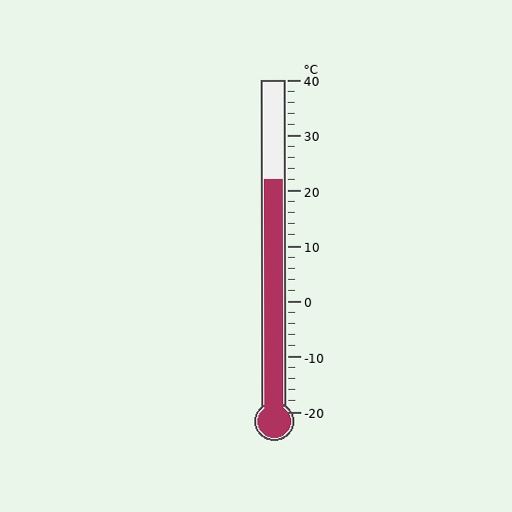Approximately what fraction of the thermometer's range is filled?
The thermometer is filled to approximately 70% of its range.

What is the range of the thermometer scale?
The thermometer scale ranges from -20°C to 40°C.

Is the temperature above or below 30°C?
The temperature is below 30°C.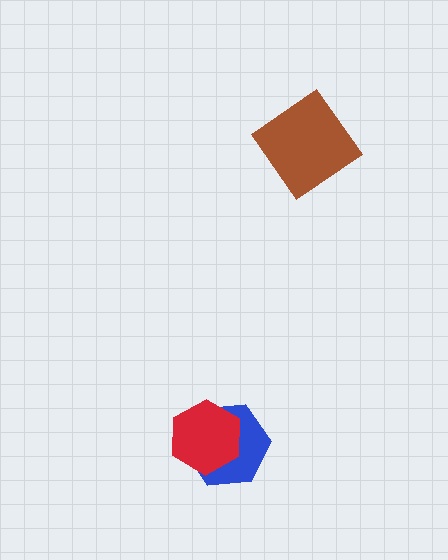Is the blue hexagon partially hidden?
Yes, it is partially covered by another shape.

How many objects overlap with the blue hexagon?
1 object overlaps with the blue hexagon.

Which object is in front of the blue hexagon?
The red hexagon is in front of the blue hexagon.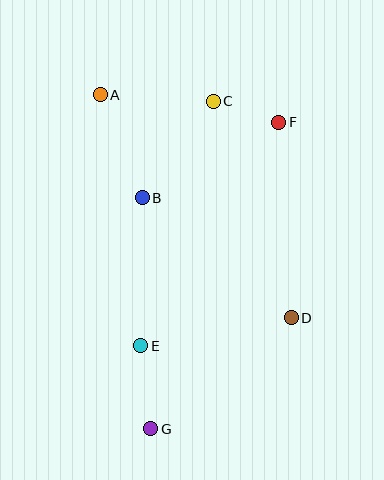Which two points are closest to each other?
Points C and F are closest to each other.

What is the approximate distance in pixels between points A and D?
The distance between A and D is approximately 294 pixels.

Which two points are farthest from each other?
Points A and G are farthest from each other.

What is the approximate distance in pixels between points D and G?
The distance between D and G is approximately 179 pixels.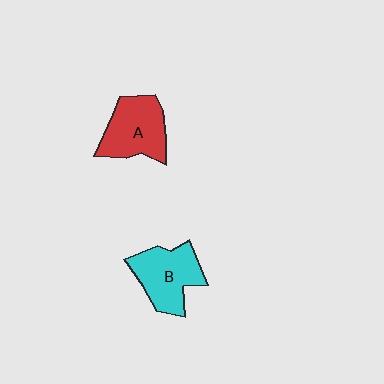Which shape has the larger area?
Shape B (cyan).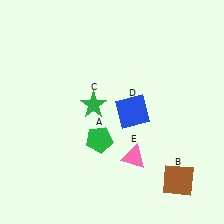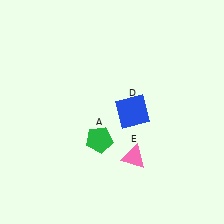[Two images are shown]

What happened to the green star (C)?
The green star (C) was removed in Image 2. It was in the top-left area of Image 1.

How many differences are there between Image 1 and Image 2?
There are 2 differences between the two images.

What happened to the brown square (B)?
The brown square (B) was removed in Image 2. It was in the bottom-right area of Image 1.